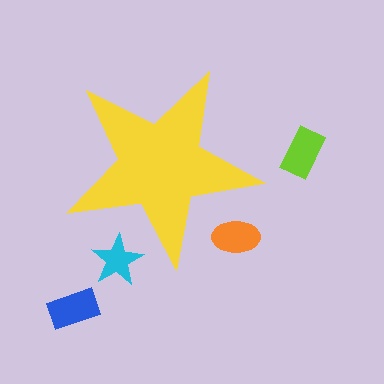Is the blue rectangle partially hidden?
No, the blue rectangle is fully visible.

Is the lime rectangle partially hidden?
No, the lime rectangle is fully visible.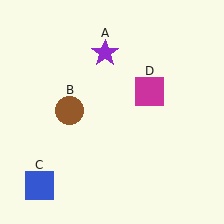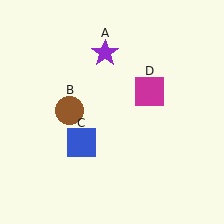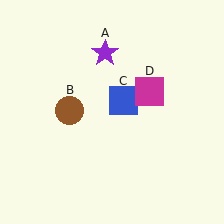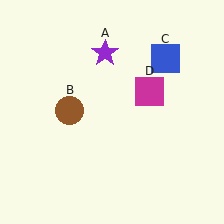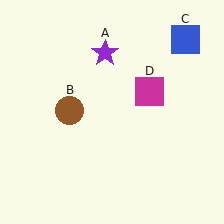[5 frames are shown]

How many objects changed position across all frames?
1 object changed position: blue square (object C).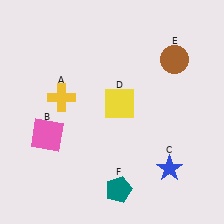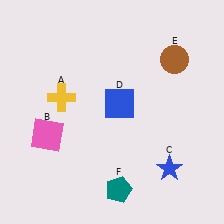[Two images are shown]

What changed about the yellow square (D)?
In Image 1, D is yellow. In Image 2, it changed to blue.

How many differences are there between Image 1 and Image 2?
There is 1 difference between the two images.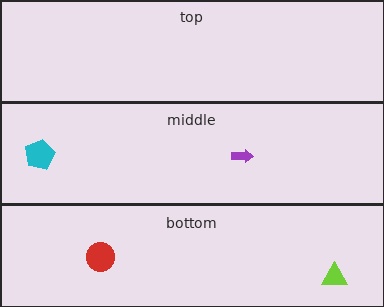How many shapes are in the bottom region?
2.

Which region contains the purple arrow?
The middle region.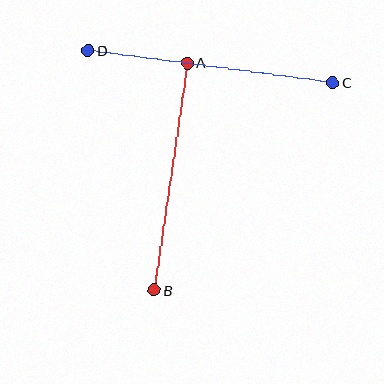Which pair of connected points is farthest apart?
Points C and D are farthest apart.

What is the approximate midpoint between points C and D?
The midpoint is at approximately (210, 66) pixels.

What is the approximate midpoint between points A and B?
The midpoint is at approximately (171, 177) pixels.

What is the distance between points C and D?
The distance is approximately 247 pixels.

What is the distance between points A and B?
The distance is approximately 230 pixels.